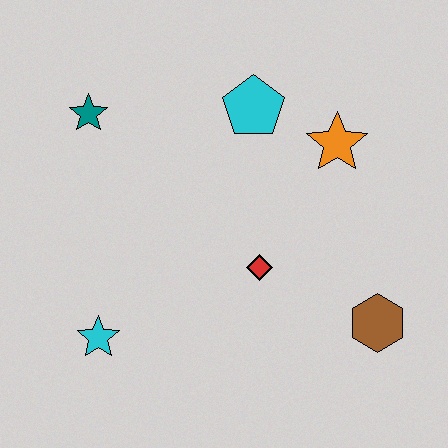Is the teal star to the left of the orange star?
Yes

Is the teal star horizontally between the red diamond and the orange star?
No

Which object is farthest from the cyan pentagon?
The cyan star is farthest from the cyan pentagon.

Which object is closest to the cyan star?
The red diamond is closest to the cyan star.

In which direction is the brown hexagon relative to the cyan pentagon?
The brown hexagon is below the cyan pentagon.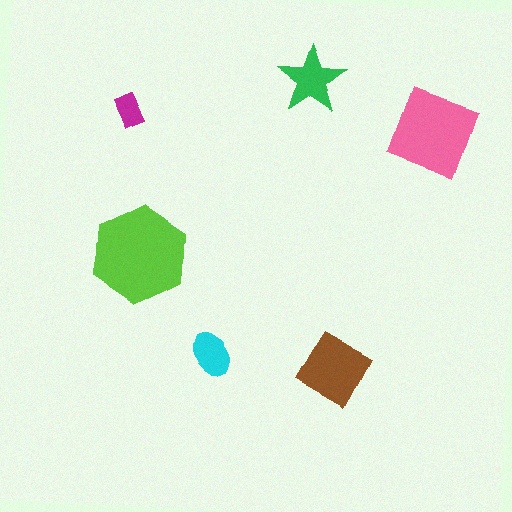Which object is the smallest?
The magenta rectangle.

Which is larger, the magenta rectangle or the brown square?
The brown square.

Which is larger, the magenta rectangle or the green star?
The green star.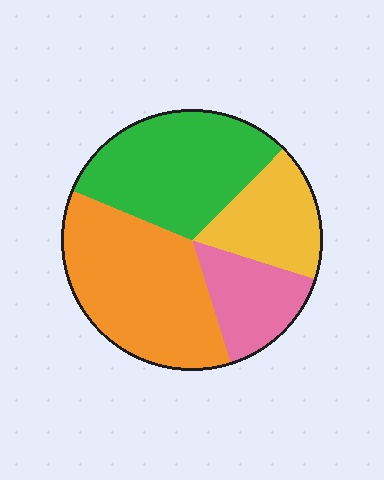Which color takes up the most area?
Orange, at roughly 35%.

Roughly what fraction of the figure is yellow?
Yellow takes up between a sixth and a third of the figure.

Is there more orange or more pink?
Orange.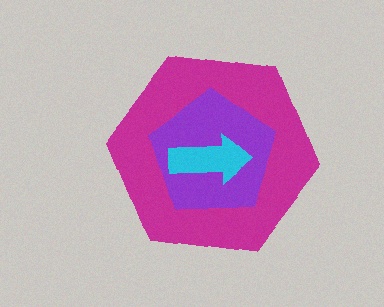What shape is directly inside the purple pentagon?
The cyan arrow.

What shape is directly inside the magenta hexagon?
The purple pentagon.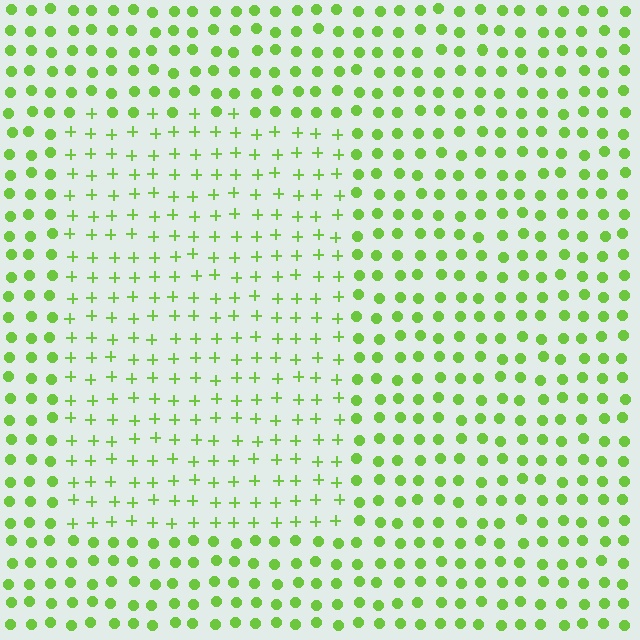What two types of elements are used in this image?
The image uses plus signs inside the rectangle region and circles outside it.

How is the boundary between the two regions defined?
The boundary is defined by a change in element shape: plus signs inside vs. circles outside. All elements share the same color and spacing.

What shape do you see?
I see a rectangle.